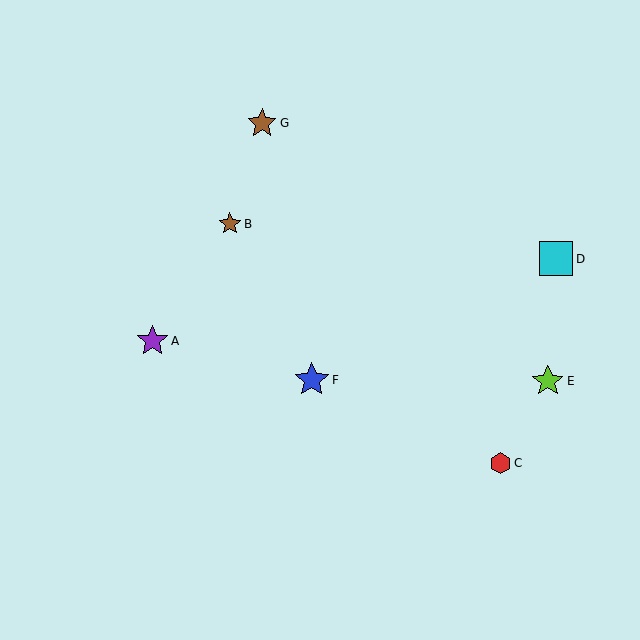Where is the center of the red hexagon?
The center of the red hexagon is at (501, 463).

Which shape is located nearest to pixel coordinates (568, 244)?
The cyan square (labeled D) at (556, 259) is nearest to that location.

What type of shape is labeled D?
Shape D is a cyan square.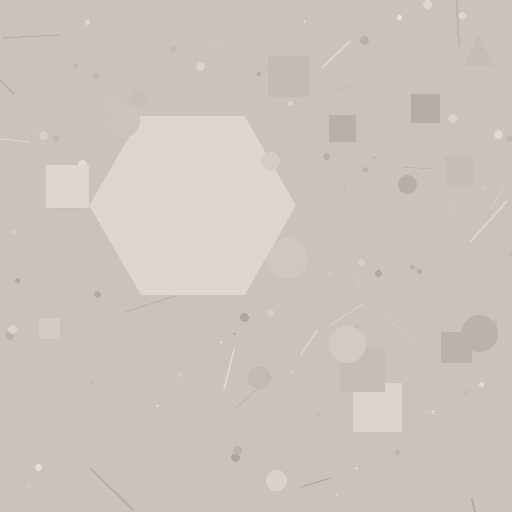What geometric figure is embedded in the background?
A hexagon is embedded in the background.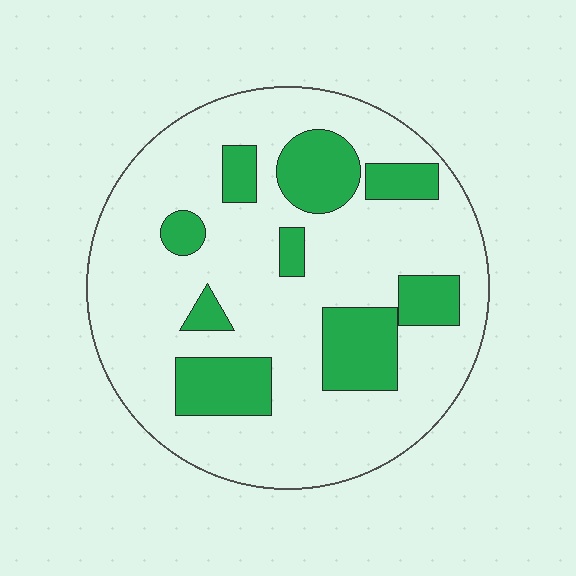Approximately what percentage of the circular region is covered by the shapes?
Approximately 25%.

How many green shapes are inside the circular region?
9.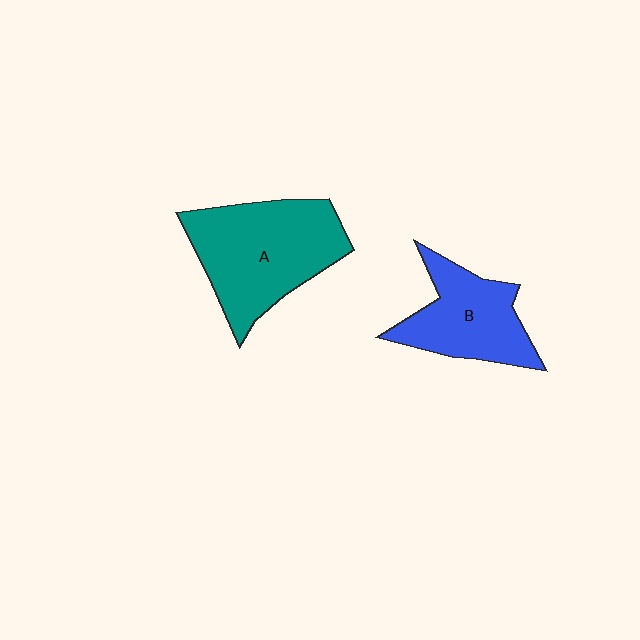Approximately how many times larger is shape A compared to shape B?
Approximately 1.4 times.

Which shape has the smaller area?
Shape B (blue).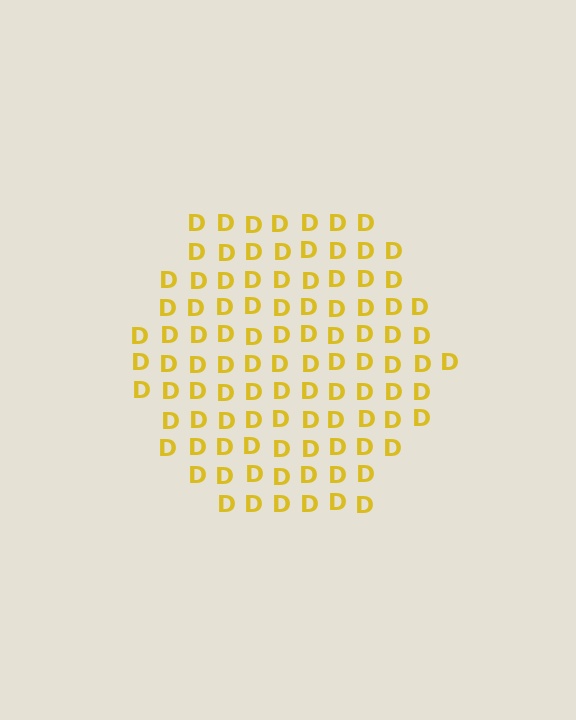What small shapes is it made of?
It is made of small letter D's.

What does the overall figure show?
The overall figure shows a hexagon.